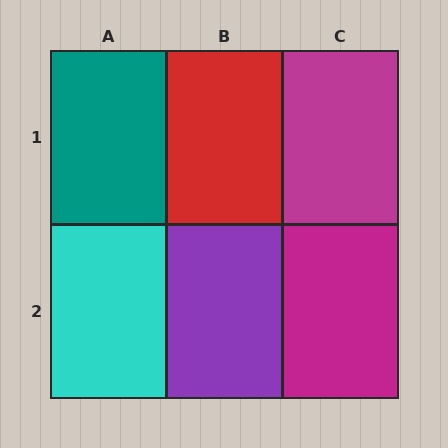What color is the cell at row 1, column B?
Red.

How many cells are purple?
1 cell is purple.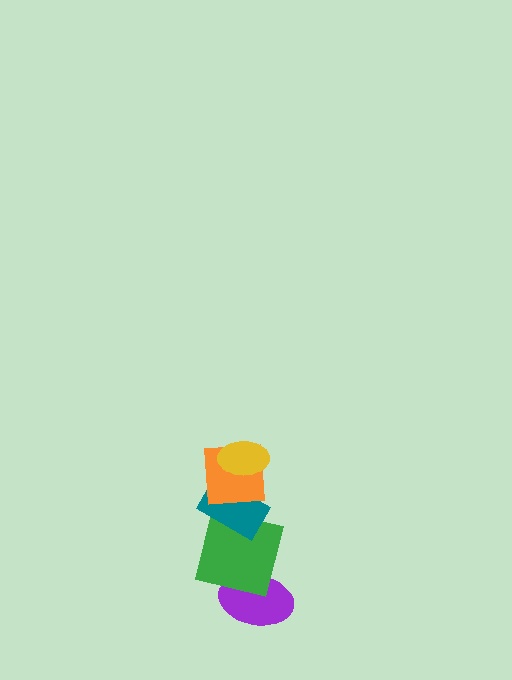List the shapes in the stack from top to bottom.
From top to bottom: the yellow ellipse, the orange square, the teal rectangle, the green square, the purple ellipse.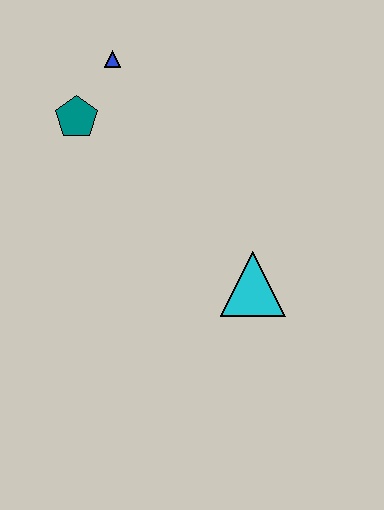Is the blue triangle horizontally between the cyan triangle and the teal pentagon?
Yes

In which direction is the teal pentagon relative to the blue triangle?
The teal pentagon is below the blue triangle.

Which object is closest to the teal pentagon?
The blue triangle is closest to the teal pentagon.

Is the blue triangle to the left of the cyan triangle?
Yes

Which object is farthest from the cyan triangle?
The blue triangle is farthest from the cyan triangle.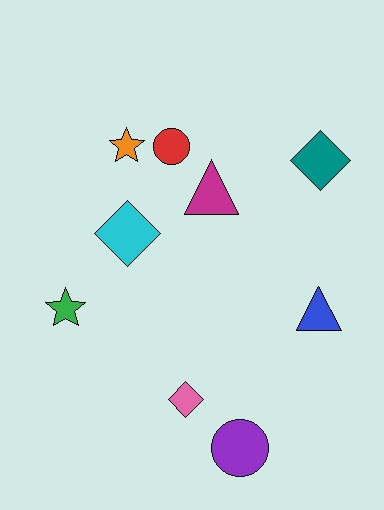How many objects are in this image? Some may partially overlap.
There are 9 objects.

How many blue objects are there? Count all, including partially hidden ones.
There is 1 blue object.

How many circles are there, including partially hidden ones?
There are 2 circles.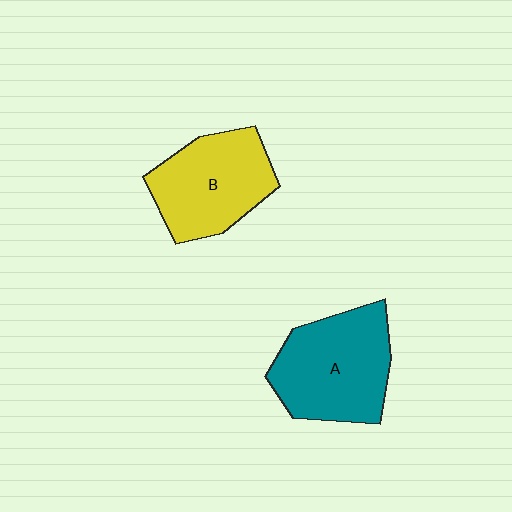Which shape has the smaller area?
Shape B (yellow).